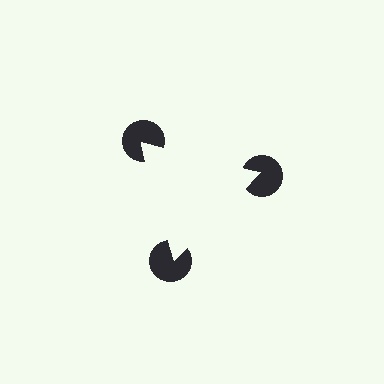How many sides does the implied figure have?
3 sides.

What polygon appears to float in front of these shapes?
An illusory triangle — its edges are inferred from the aligned wedge cuts in the pac-man discs, not physically drawn.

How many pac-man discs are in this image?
There are 3 — one at each vertex of the illusory triangle.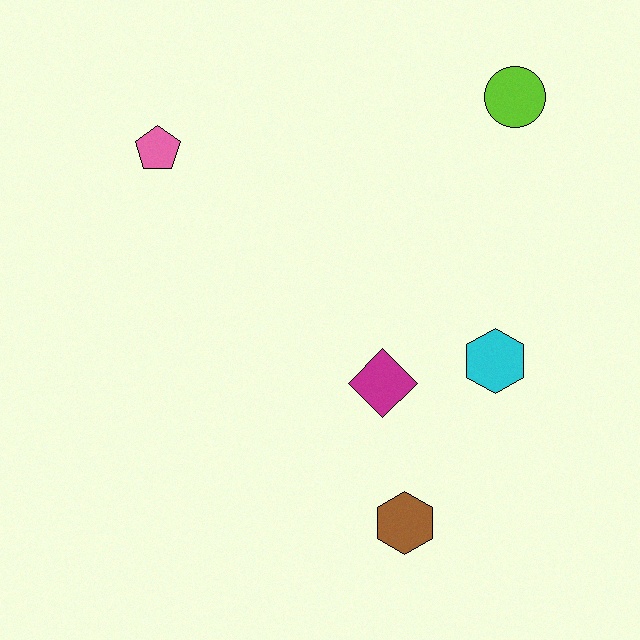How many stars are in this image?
There are no stars.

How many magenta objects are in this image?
There is 1 magenta object.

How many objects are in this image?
There are 5 objects.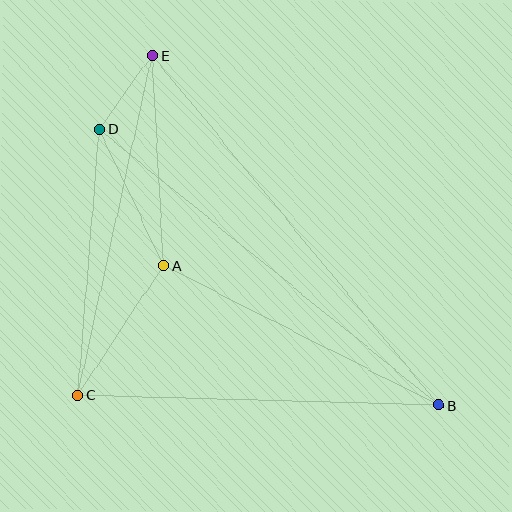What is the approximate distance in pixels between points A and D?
The distance between A and D is approximately 151 pixels.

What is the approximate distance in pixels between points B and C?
The distance between B and C is approximately 361 pixels.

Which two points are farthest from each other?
Points B and E are farthest from each other.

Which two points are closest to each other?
Points D and E are closest to each other.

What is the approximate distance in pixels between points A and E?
The distance between A and E is approximately 210 pixels.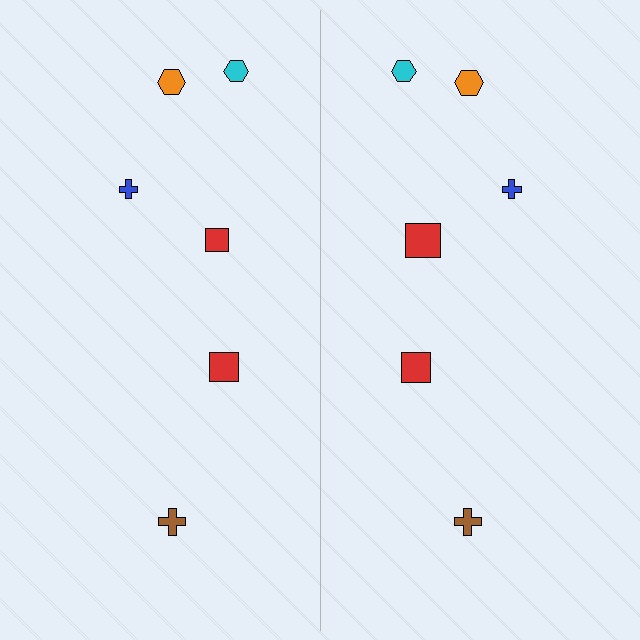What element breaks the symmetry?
The red square on the right side has a different size than its mirror counterpart.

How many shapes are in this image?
There are 12 shapes in this image.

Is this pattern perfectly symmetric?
No, the pattern is not perfectly symmetric. The red square on the right side has a different size than its mirror counterpart.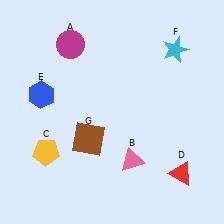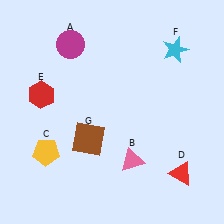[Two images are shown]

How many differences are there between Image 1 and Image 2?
There is 1 difference between the two images.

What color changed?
The hexagon (E) changed from blue in Image 1 to red in Image 2.